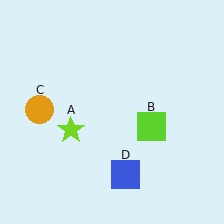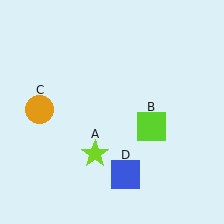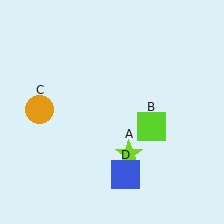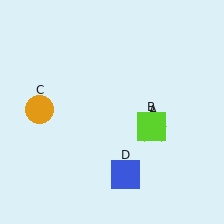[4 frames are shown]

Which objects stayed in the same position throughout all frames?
Lime square (object B) and orange circle (object C) and blue square (object D) remained stationary.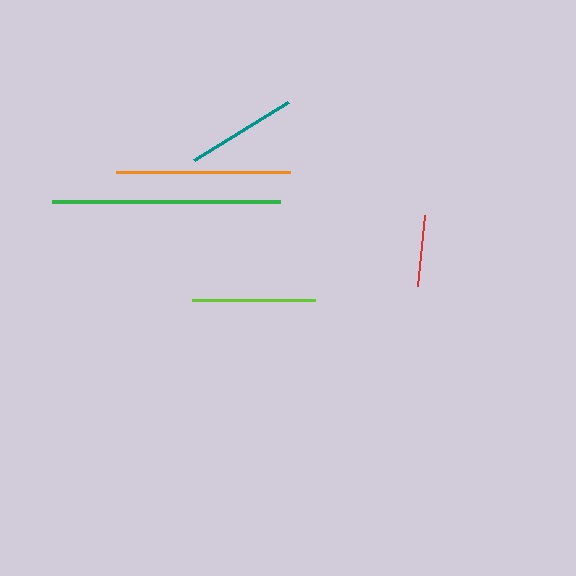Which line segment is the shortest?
The red line is the shortest at approximately 72 pixels.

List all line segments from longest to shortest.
From longest to shortest: green, orange, lime, teal, red.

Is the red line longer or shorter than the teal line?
The teal line is longer than the red line.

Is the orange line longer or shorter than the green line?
The green line is longer than the orange line.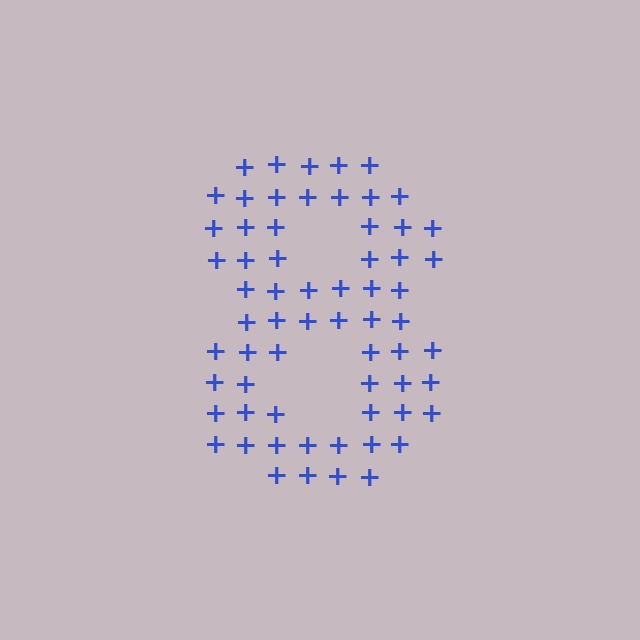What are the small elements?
The small elements are plus signs.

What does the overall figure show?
The overall figure shows the digit 8.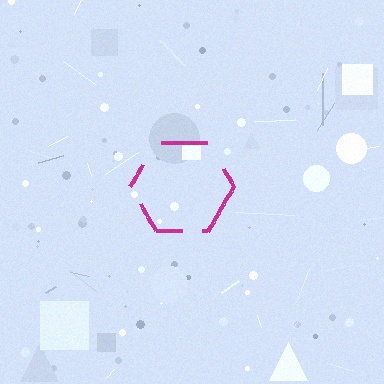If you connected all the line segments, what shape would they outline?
They would outline a hexagon.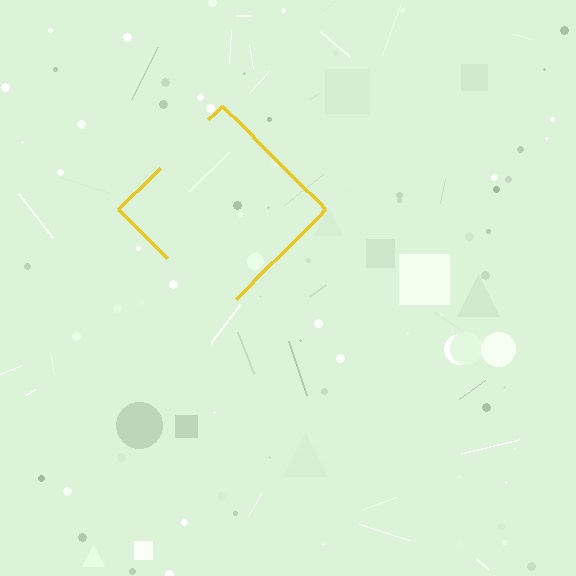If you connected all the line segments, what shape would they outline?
They would outline a diamond.